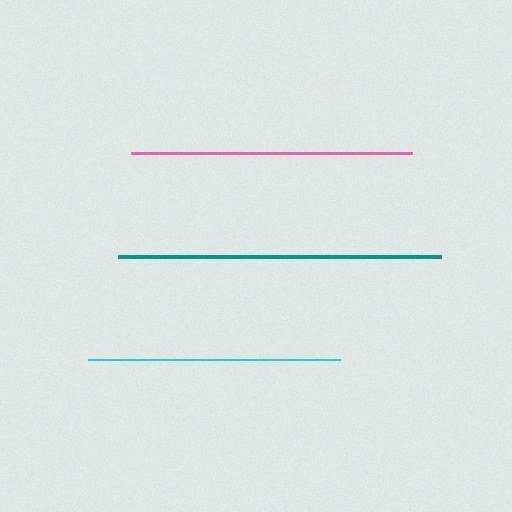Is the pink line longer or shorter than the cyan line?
The pink line is longer than the cyan line.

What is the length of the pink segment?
The pink segment is approximately 281 pixels long.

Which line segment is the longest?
The teal line is the longest at approximately 322 pixels.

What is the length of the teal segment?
The teal segment is approximately 322 pixels long.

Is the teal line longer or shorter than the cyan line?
The teal line is longer than the cyan line.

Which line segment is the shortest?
The cyan line is the shortest at approximately 252 pixels.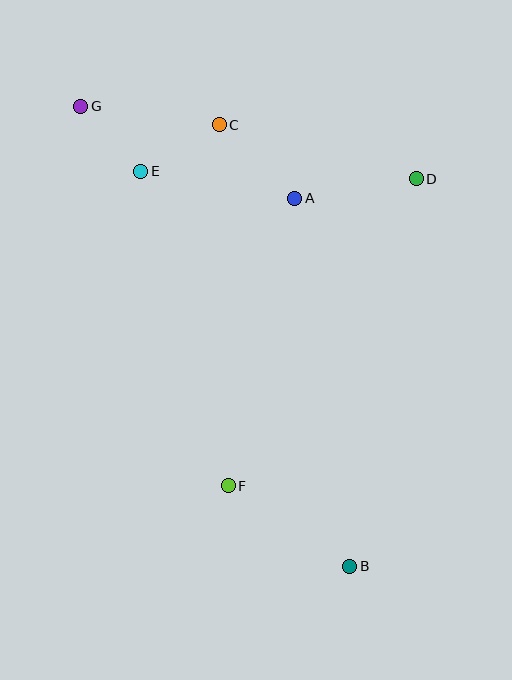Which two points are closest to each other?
Points E and G are closest to each other.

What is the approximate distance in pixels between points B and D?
The distance between B and D is approximately 393 pixels.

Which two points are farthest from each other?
Points B and G are farthest from each other.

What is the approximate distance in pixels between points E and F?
The distance between E and F is approximately 326 pixels.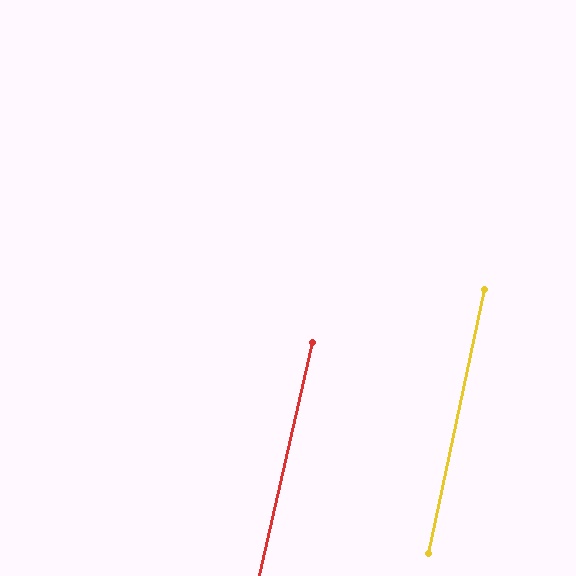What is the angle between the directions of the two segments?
Approximately 1 degree.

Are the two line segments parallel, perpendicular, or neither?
Parallel — their directions differ by only 1.0°.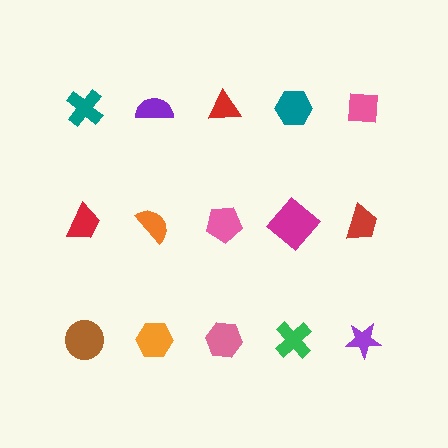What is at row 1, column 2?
A purple semicircle.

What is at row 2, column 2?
An orange semicircle.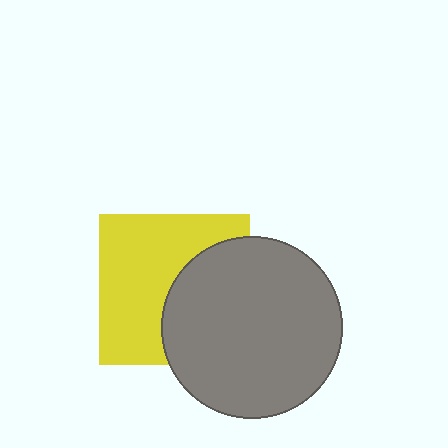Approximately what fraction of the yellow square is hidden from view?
Roughly 42% of the yellow square is hidden behind the gray circle.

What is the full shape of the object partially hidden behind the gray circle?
The partially hidden object is a yellow square.